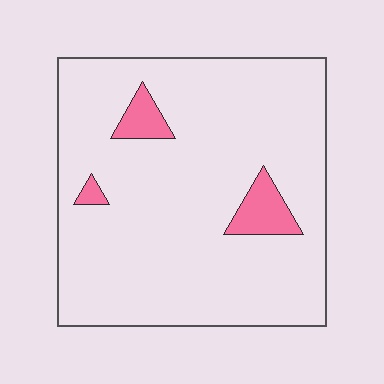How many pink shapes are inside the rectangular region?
3.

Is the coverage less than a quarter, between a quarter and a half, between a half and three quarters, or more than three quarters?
Less than a quarter.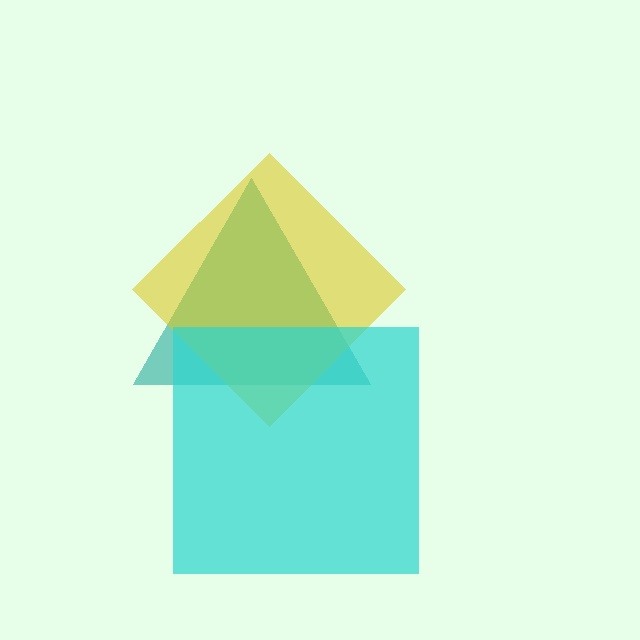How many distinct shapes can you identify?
There are 3 distinct shapes: a teal triangle, a yellow diamond, a cyan square.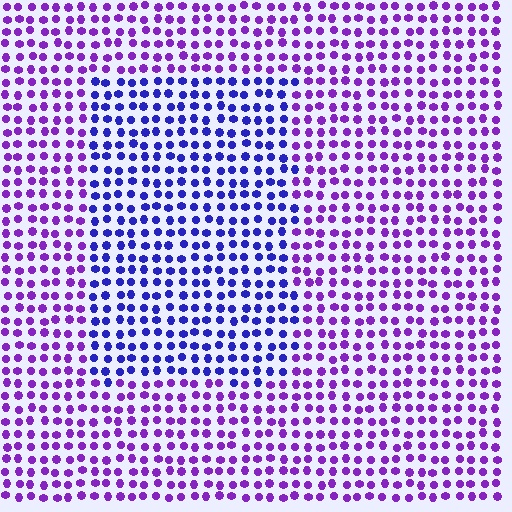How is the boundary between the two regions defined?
The boundary is defined purely by a slight shift in hue (about 38 degrees). Spacing, size, and orientation are identical on both sides.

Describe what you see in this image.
The image is filled with small purple elements in a uniform arrangement. A rectangle-shaped region is visible where the elements are tinted to a slightly different hue, forming a subtle color boundary.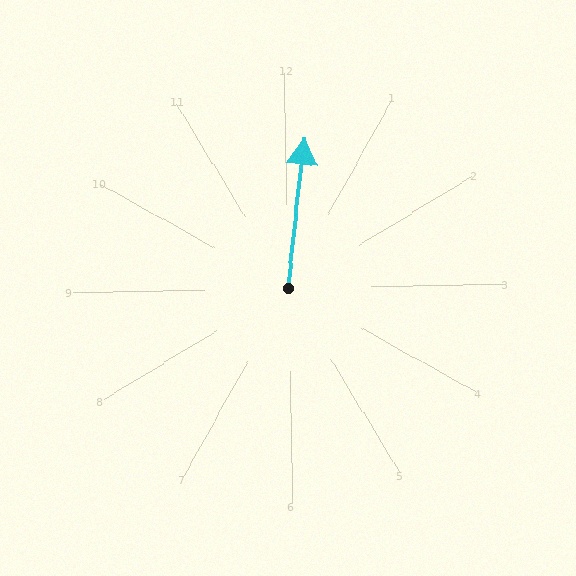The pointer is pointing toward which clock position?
Roughly 12 o'clock.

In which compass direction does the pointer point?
North.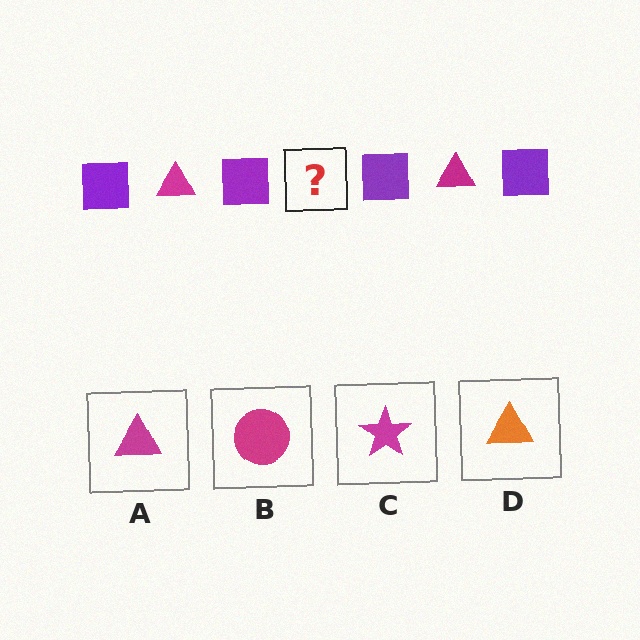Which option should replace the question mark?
Option A.